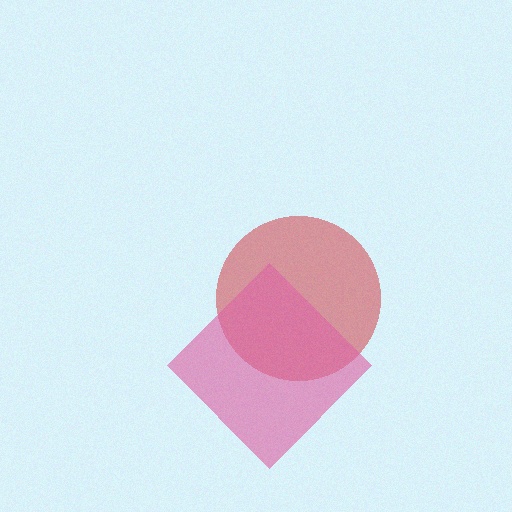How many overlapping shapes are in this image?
There are 2 overlapping shapes in the image.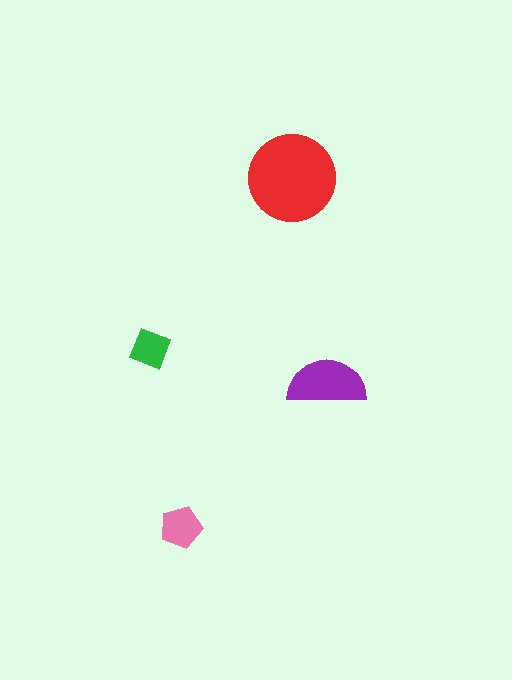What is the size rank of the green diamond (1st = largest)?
4th.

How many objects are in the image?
There are 4 objects in the image.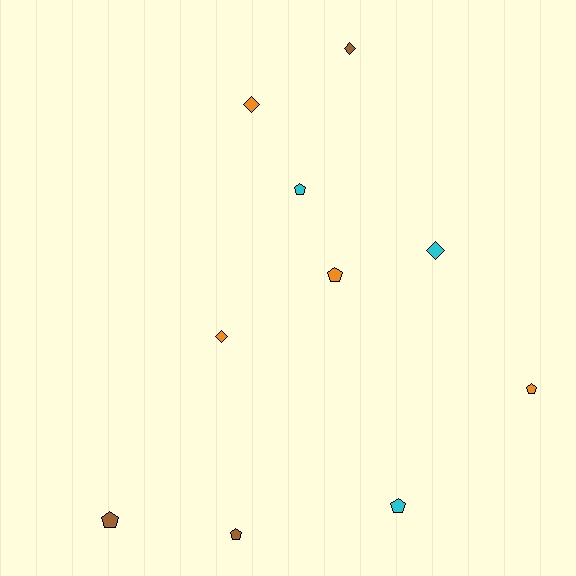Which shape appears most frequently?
Pentagon, with 6 objects.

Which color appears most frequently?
Orange, with 4 objects.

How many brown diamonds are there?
There is 1 brown diamond.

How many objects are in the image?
There are 10 objects.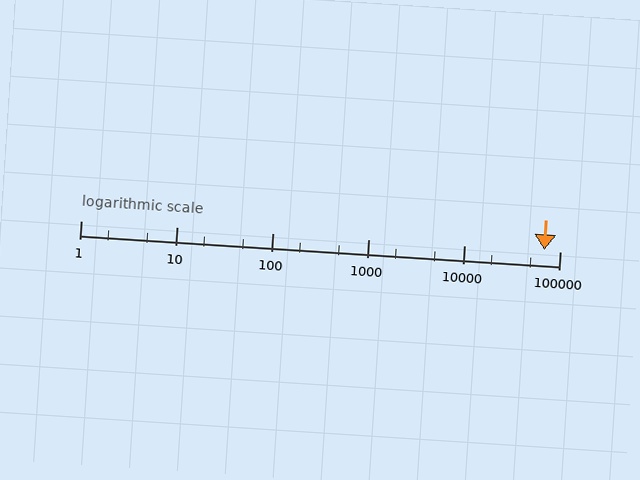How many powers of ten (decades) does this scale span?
The scale spans 5 decades, from 1 to 100000.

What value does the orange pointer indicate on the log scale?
The pointer indicates approximately 69000.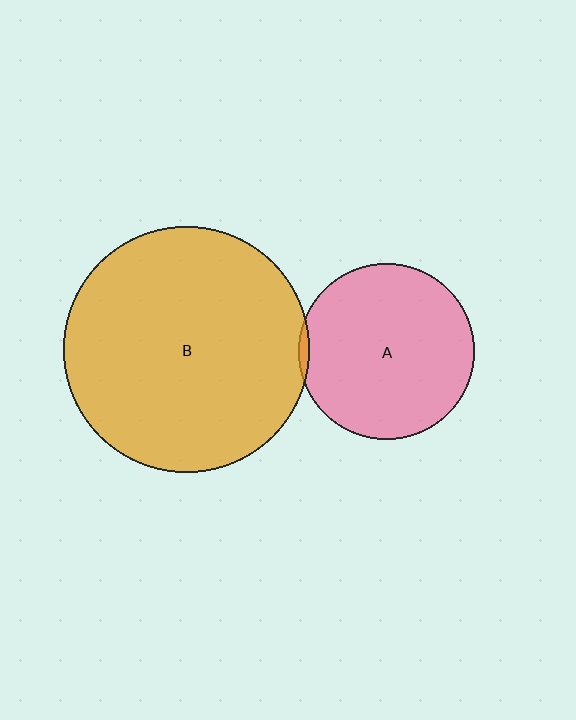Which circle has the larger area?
Circle B (orange).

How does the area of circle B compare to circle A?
Approximately 1.9 times.